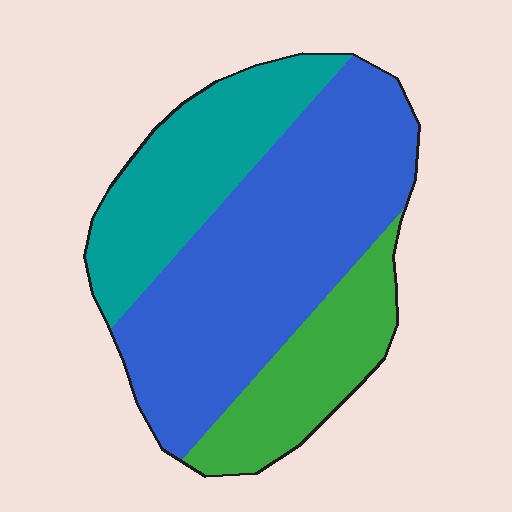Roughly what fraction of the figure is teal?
Teal takes up about one quarter (1/4) of the figure.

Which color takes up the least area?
Green, at roughly 20%.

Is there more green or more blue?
Blue.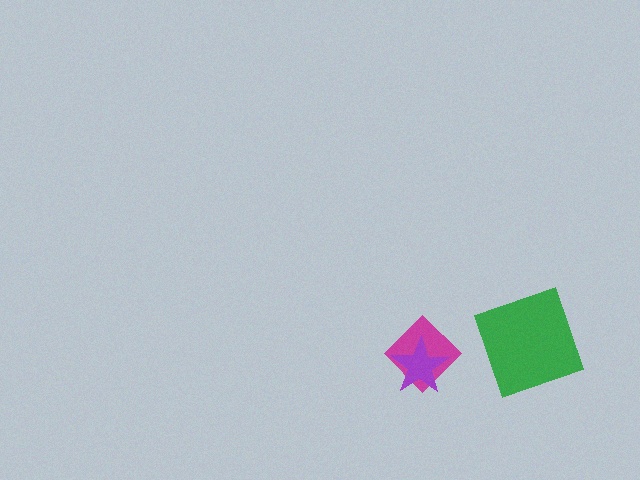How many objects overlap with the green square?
0 objects overlap with the green square.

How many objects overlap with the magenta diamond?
1 object overlaps with the magenta diamond.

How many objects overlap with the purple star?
1 object overlaps with the purple star.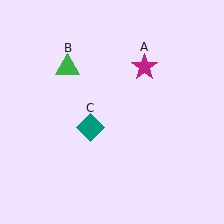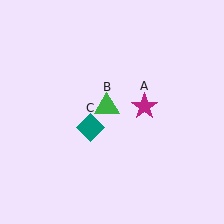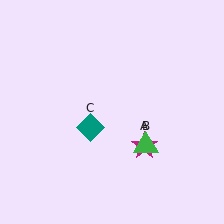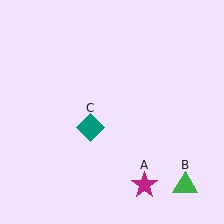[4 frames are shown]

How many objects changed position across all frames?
2 objects changed position: magenta star (object A), green triangle (object B).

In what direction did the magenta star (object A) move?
The magenta star (object A) moved down.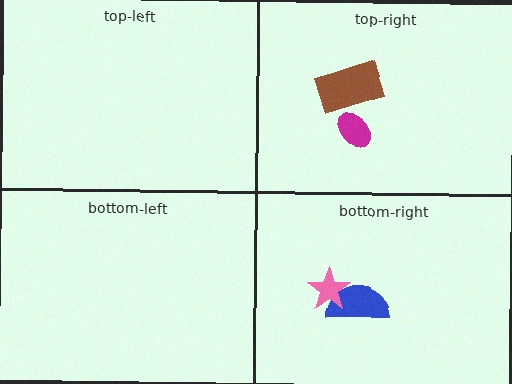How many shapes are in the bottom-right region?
2.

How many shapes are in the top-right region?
2.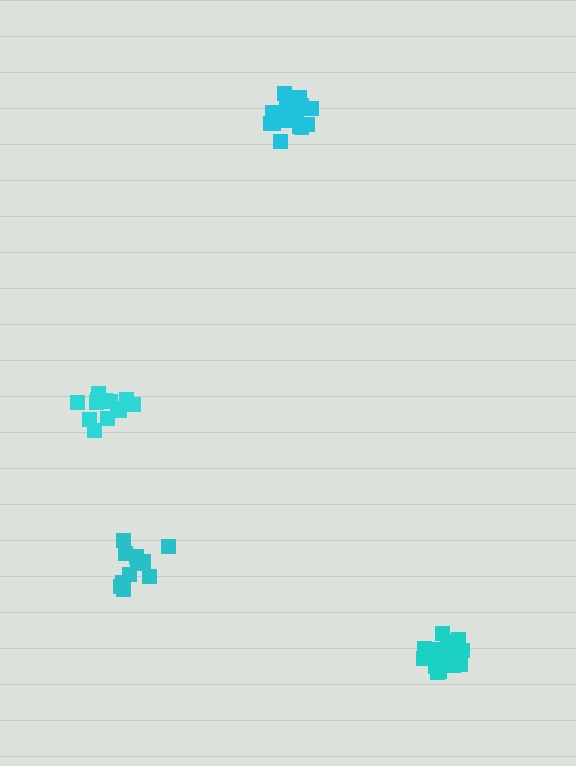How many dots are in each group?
Group 1: 12 dots, Group 2: 17 dots, Group 3: 18 dots, Group 4: 13 dots (60 total).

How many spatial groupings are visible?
There are 4 spatial groupings.